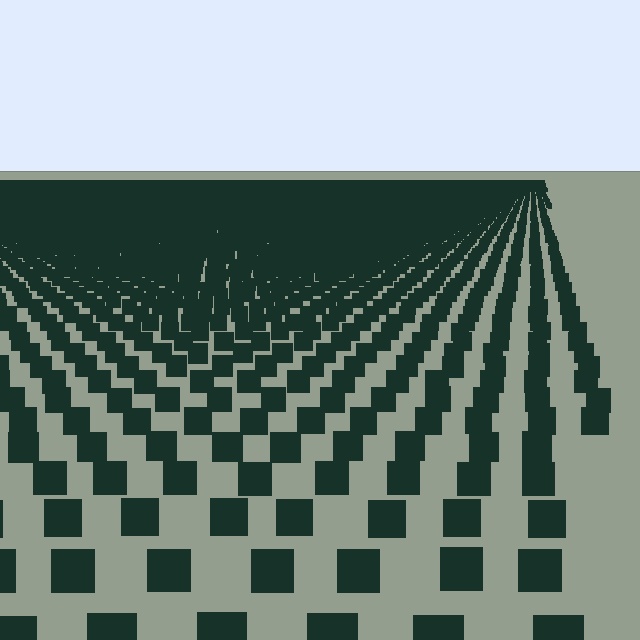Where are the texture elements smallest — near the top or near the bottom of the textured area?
Near the top.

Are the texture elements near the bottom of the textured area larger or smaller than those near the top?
Larger. Near the bottom, elements are closer to the viewer and appear at a bigger on-screen size.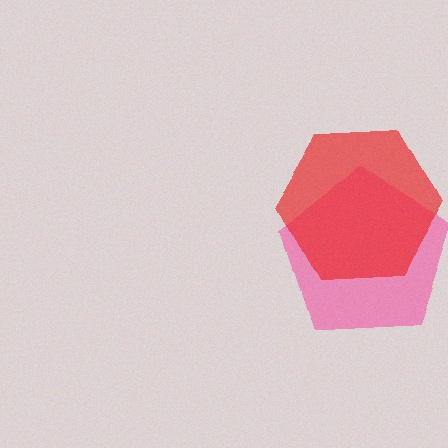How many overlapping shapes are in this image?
There are 2 overlapping shapes in the image.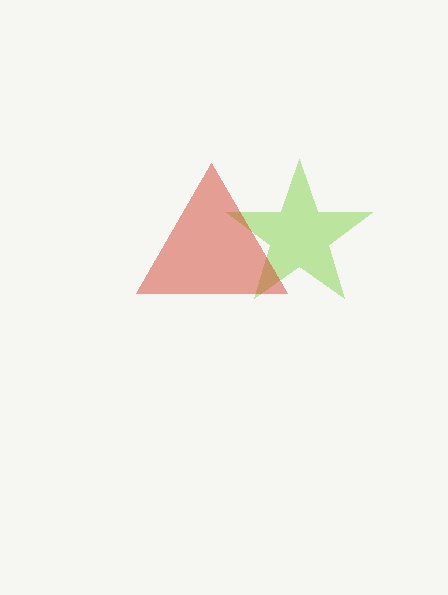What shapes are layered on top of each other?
The layered shapes are: a lime star, a red triangle.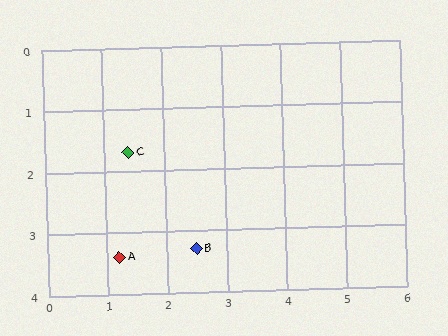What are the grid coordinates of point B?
Point B is at approximately (2.5, 3.3).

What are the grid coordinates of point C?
Point C is at approximately (1.4, 1.7).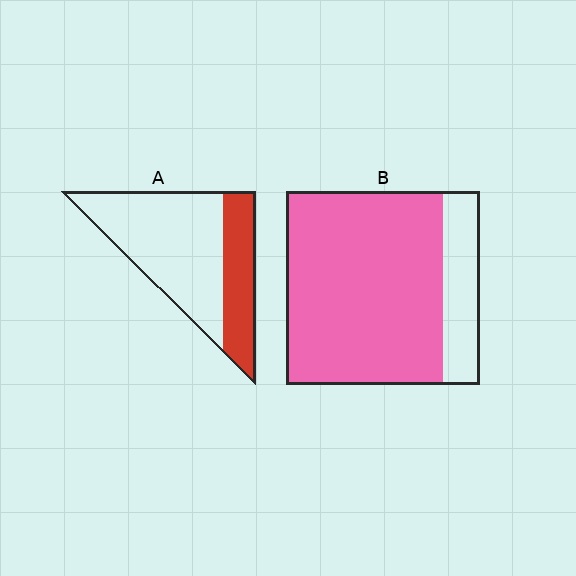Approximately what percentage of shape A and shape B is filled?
A is approximately 30% and B is approximately 80%.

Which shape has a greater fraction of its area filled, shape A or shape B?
Shape B.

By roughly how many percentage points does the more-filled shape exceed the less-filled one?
By roughly 50 percentage points (B over A).